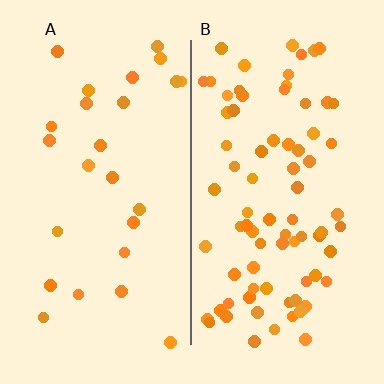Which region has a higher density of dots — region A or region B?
B (the right).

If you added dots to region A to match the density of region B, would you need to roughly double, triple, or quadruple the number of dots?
Approximately triple.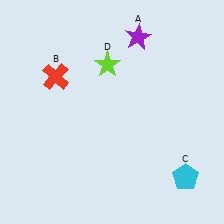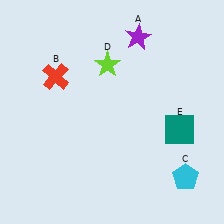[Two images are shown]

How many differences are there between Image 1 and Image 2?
There is 1 difference between the two images.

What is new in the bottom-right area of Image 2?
A teal square (E) was added in the bottom-right area of Image 2.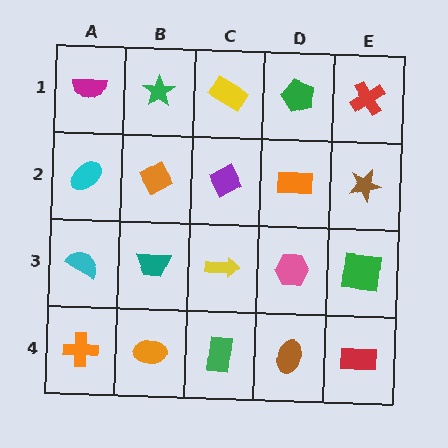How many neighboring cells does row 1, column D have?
3.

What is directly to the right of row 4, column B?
A green rectangle.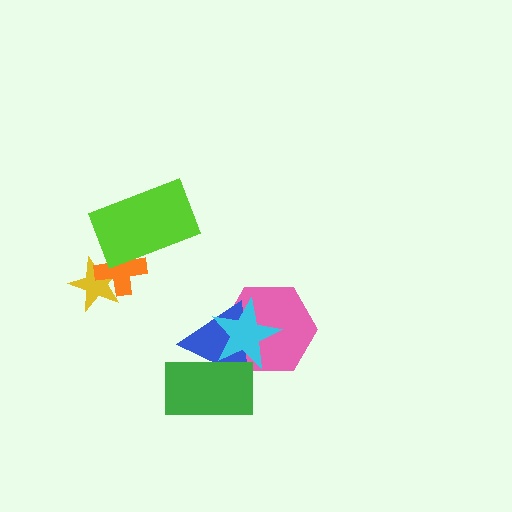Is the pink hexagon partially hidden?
Yes, it is partially covered by another shape.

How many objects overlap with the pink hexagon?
2 objects overlap with the pink hexagon.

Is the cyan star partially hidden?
No, no other shape covers it.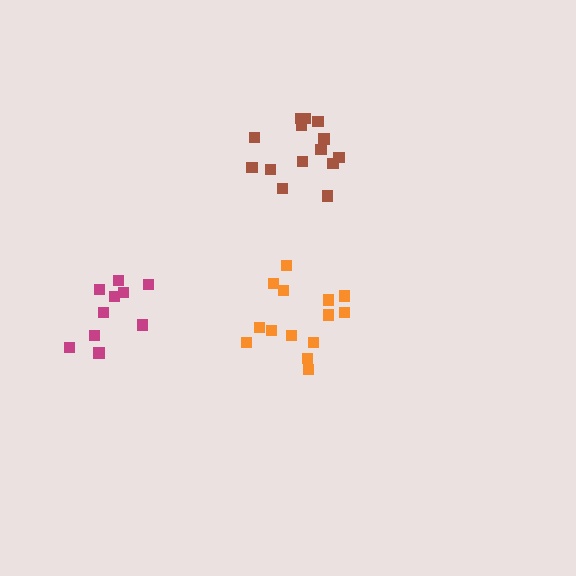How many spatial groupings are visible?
There are 3 spatial groupings.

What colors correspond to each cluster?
The clusters are colored: orange, brown, magenta.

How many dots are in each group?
Group 1: 14 dots, Group 2: 14 dots, Group 3: 10 dots (38 total).